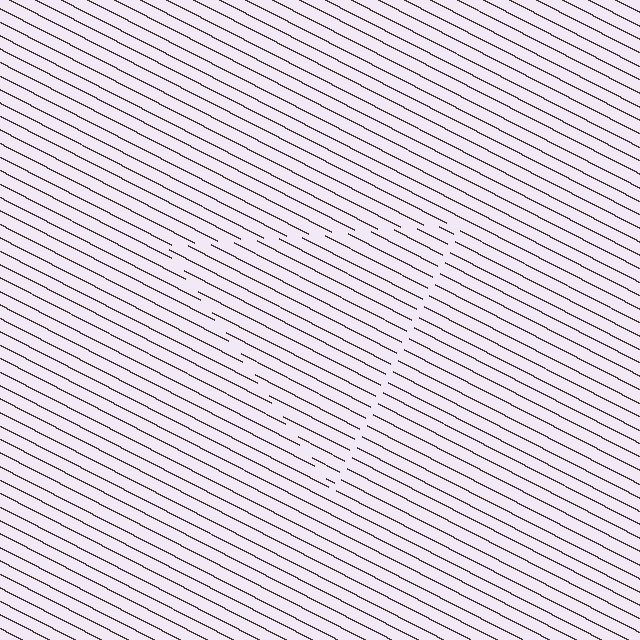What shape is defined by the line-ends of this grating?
An illusory triangle. The interior of the shape contains the same grating, shifted by half a period — the contour is defined by the phase discontinuity where line-ends from the inner and outer gratings abut.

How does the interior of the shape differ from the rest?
The interior of the shape contains the same grating, shifted by half a period — the contour is defined by the phase discontinuity where line-ends from the inner and outer gratings abut.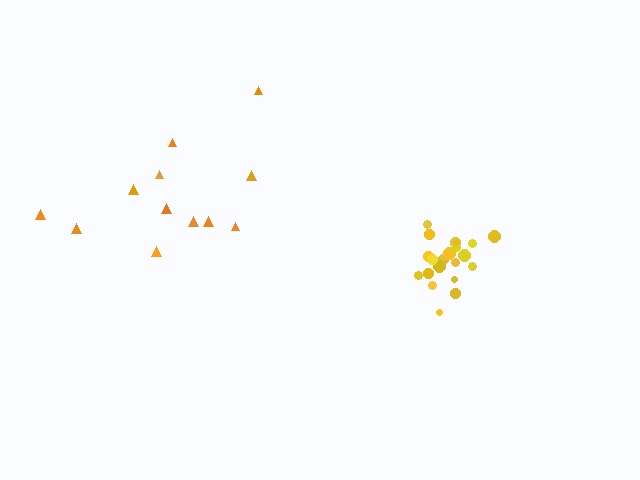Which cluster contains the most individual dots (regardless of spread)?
Yellow (22).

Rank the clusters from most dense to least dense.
yellow, orange.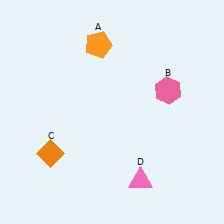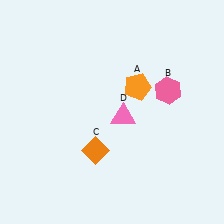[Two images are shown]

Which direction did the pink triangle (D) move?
The pink triangle (D) moved up.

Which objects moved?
The objects that moved are: the orange pentagon (A), the orange diamond (C), the pink triangle (D).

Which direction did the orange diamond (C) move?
The orange diamond (C) moved right.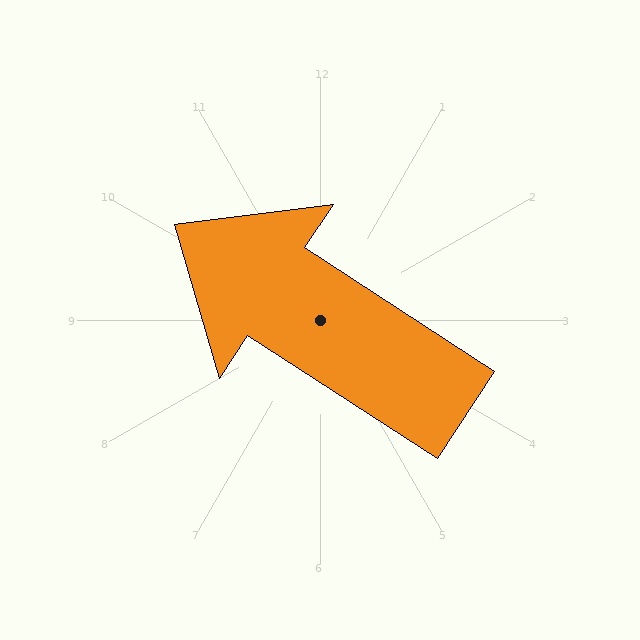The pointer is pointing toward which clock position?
Roughly 10 o'clock.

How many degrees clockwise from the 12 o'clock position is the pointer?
Approximately 303 degrees.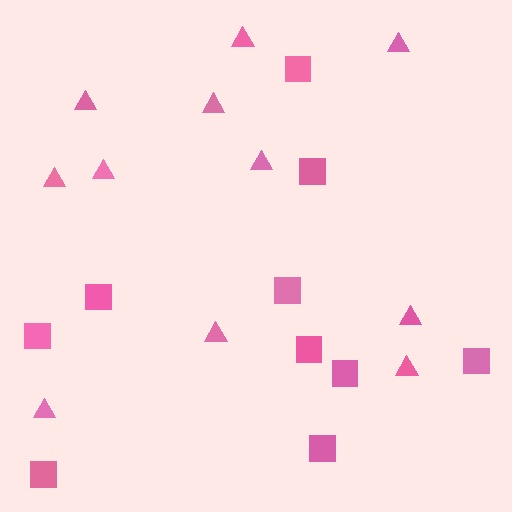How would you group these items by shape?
There are 2 groups: one group of triangles (11) and one group of squares (10).